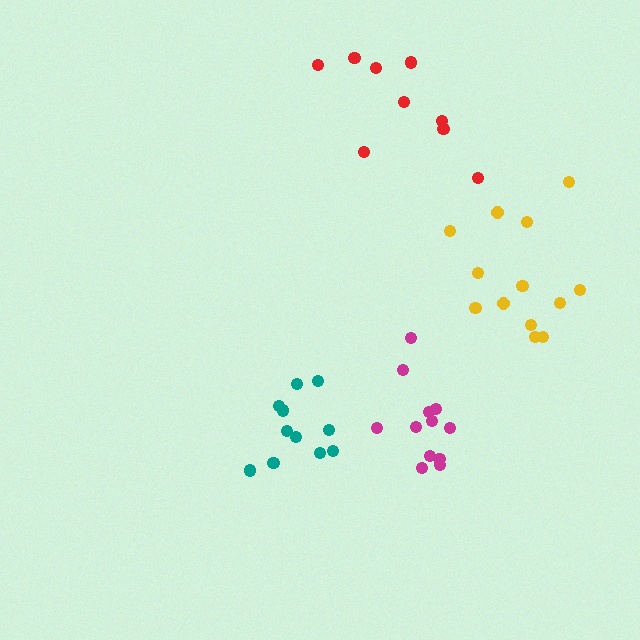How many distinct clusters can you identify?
There are 4 distinct clusters.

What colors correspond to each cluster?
The clusters are colored: yellow, red, teal, magenta.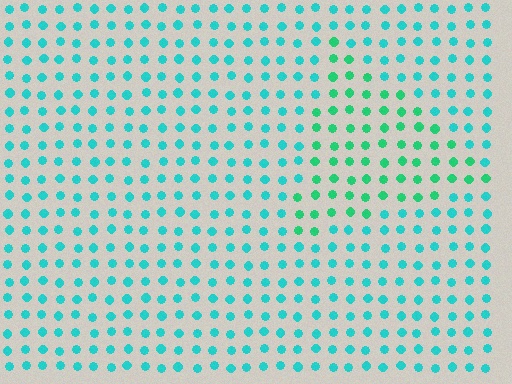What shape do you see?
I see a triangle.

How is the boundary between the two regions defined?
The boundary is defined purely by a slight shift in hue (about 30 degrees). Spacing, size, and orientation are identical on both sides.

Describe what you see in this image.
The image is filled with small cyan elements in a uniform arrangement. A triangle-shaped region is visible where the elements are tinted to a slightly different hue, forming a subtle color boundary.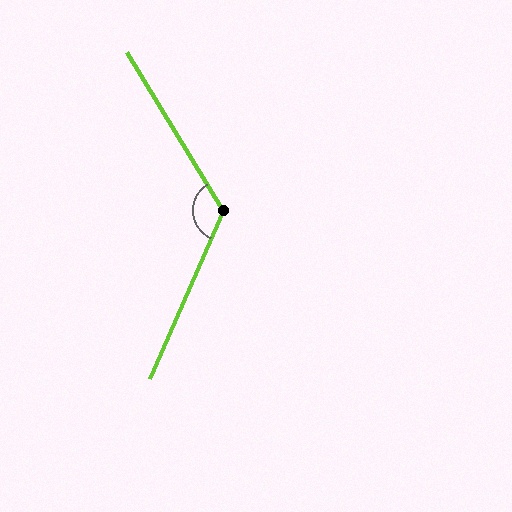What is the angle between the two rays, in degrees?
Approximately 125 degrees.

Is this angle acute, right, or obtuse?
It is obtuse.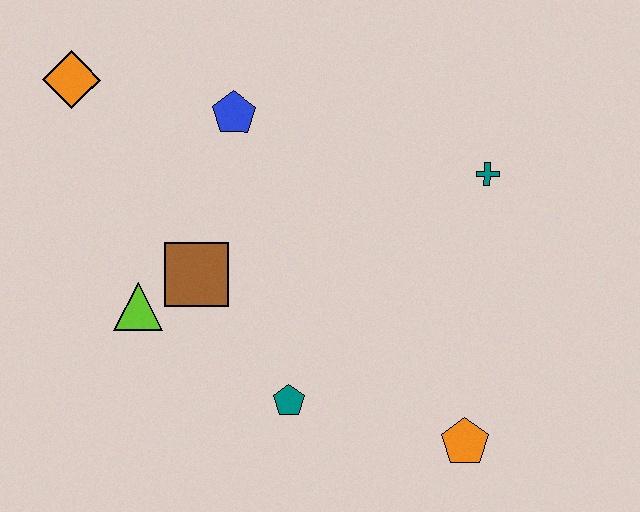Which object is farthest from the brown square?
The orange pentagon is farthest from the brown square.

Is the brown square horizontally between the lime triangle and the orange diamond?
No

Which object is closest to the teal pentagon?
The brown square is closest to the teal pentagon.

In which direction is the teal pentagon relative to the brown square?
The teal pentagon is below the brown square.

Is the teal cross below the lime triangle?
No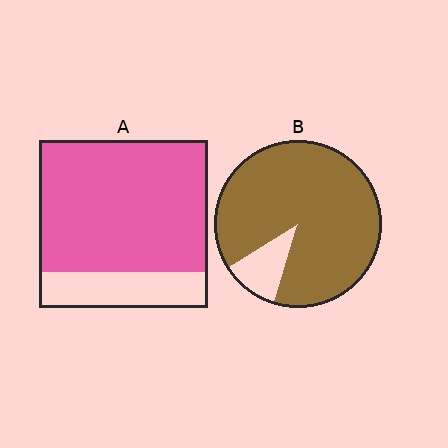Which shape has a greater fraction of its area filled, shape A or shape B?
Shape B.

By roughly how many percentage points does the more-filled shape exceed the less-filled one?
By roughly 10 percentage points (B over A).